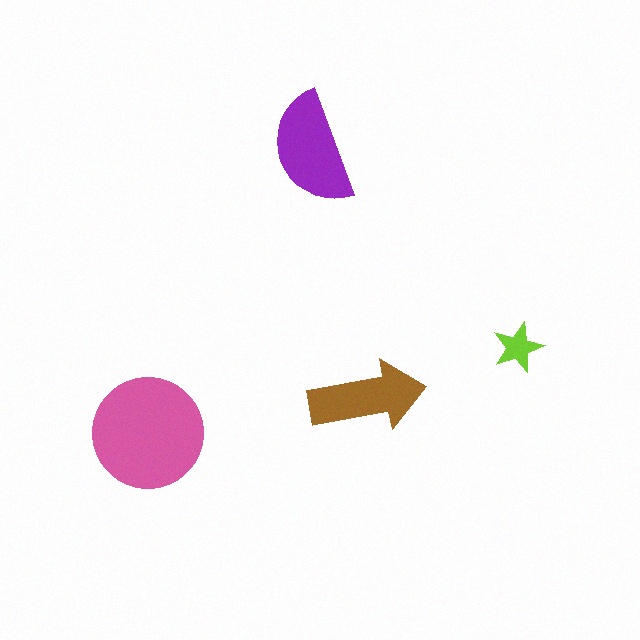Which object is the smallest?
The lime star.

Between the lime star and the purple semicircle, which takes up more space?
The purple semicircle.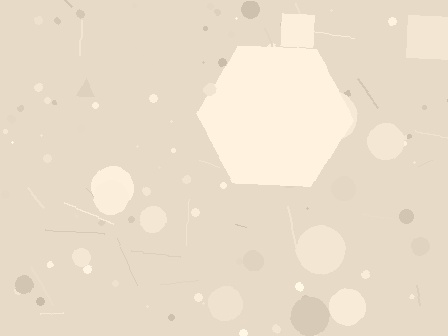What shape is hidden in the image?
A hexagon is hidden in the image.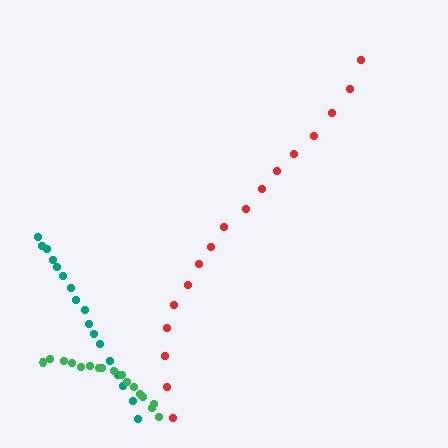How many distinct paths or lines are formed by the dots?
There are 3 distinct paths.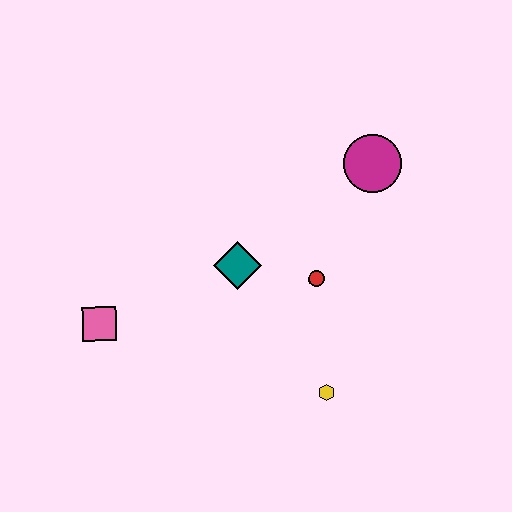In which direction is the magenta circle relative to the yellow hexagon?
The magenta circle is above the yellow hexagon.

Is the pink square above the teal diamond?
No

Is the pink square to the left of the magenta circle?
Yes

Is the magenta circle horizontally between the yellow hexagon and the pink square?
No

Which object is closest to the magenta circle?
The red circle is closest to the magenta circle.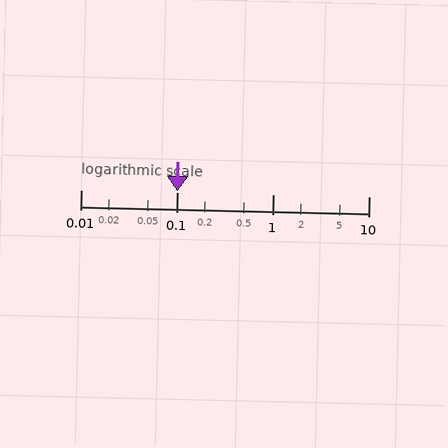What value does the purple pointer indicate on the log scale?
The pointer indicates approximately 0.1.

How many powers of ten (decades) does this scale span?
The scale spans 3 decades, from 0.01 to 10.